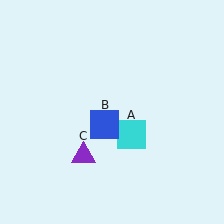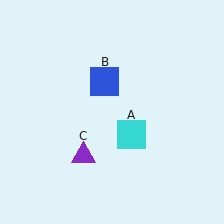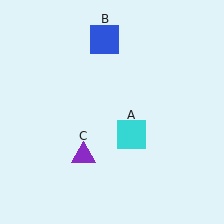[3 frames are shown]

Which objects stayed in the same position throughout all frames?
Cyan square (object A) and purple triangle (object C) remained stationary.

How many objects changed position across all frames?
1 object changed position: blue square (object B).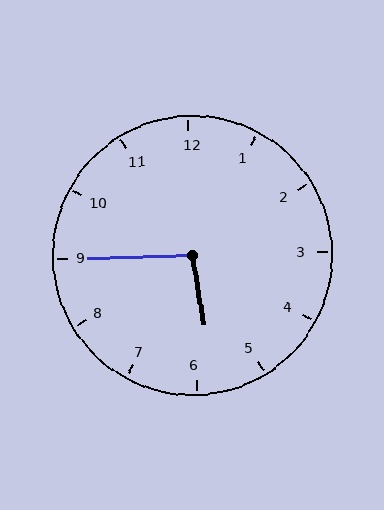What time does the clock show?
5:45.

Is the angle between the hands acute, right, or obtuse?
It is obtuse.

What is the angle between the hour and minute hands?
Approximately 98 degrees.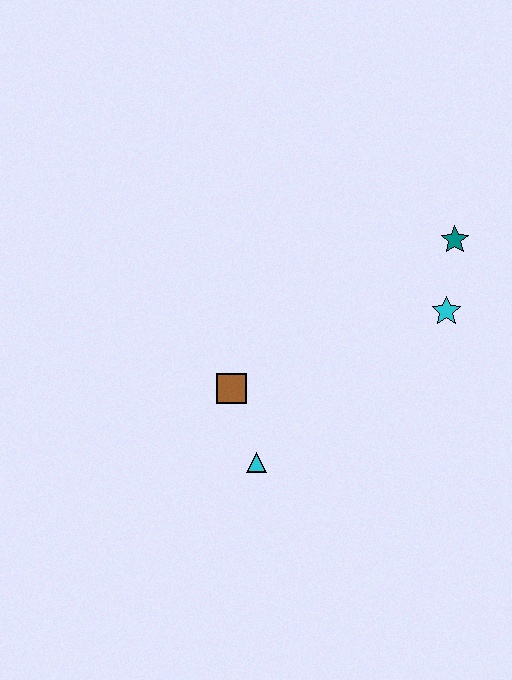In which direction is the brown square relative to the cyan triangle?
The brown square is above the cyan triangle.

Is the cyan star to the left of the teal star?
Yes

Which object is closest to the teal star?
The cyan star is closest to the teal star.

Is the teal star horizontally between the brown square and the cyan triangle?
No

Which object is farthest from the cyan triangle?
The teal star is farthest from the cyan triangle.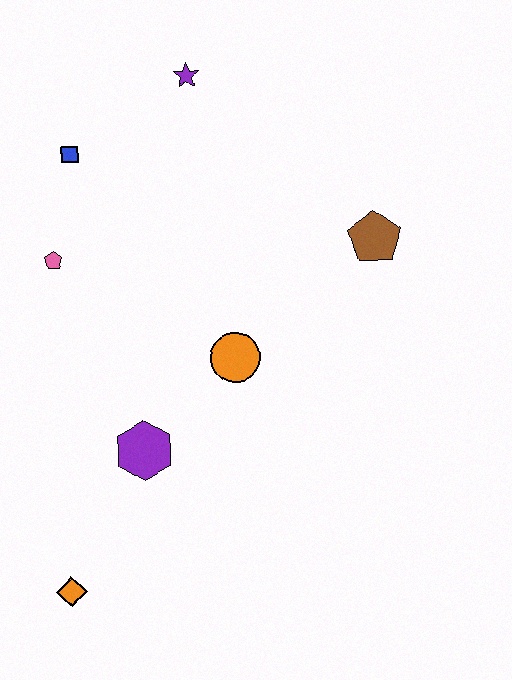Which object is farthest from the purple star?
The orange diamond is farthest from the purple star.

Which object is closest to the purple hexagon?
The orange circle is closest to the purple hexagon.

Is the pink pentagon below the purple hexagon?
No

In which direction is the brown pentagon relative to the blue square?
The brown pentagon is to the right of the blue square.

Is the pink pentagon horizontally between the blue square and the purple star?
No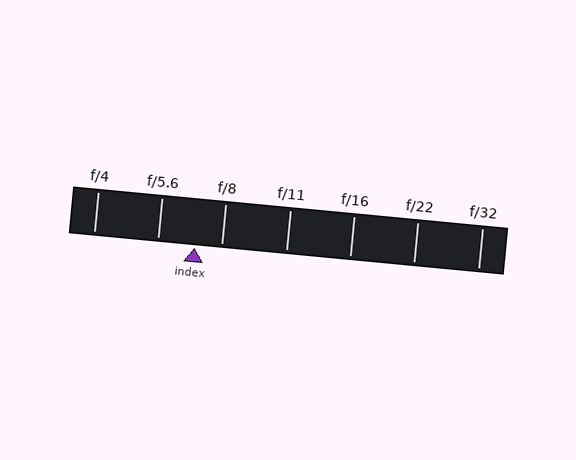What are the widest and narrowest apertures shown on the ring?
The widest aperture shown is f/4 and the narrowest is f/32.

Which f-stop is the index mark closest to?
The index mark is closest to f/8.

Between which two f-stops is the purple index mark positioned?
The index mark is between f/5.6 and f/8.